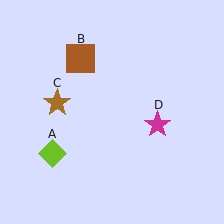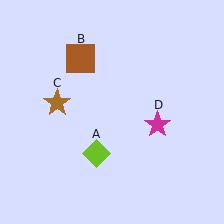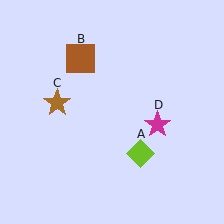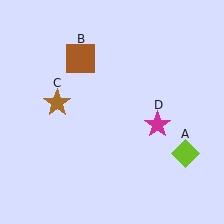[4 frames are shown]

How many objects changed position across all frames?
1 object changed position: lime diamond (object A).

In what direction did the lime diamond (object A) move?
The lime diamond (object A) moved right.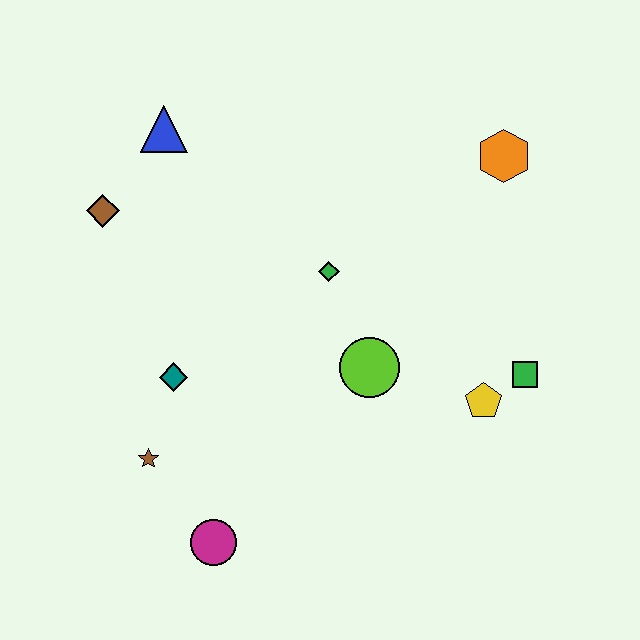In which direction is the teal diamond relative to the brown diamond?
The teal diamond is below the brown diamond.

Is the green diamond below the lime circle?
No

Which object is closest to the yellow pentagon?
The green square is closest to the yellow pentagon.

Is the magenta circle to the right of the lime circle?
No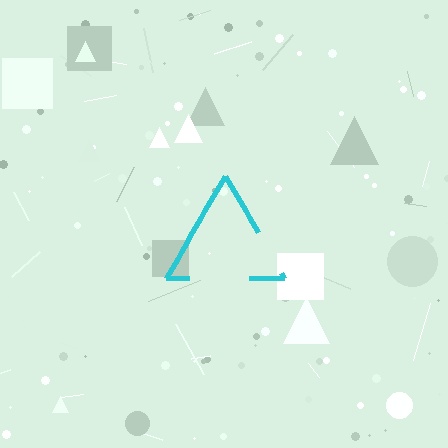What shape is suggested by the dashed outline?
The dashed outline suggests a triangle.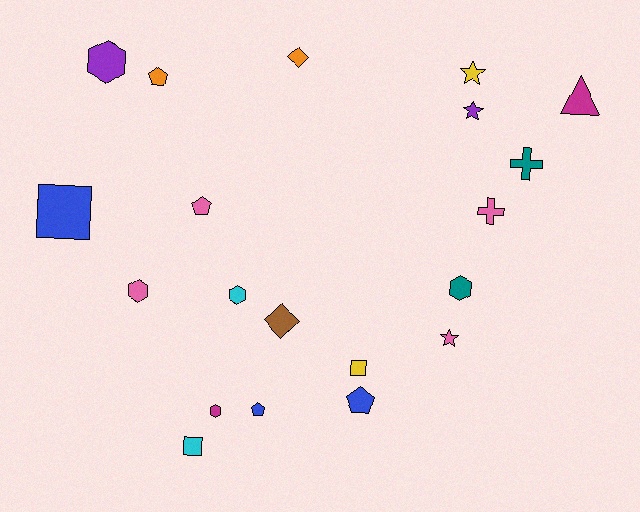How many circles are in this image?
There are no circles.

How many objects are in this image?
There are 20 objects.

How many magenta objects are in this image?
There are 2 magenta objects.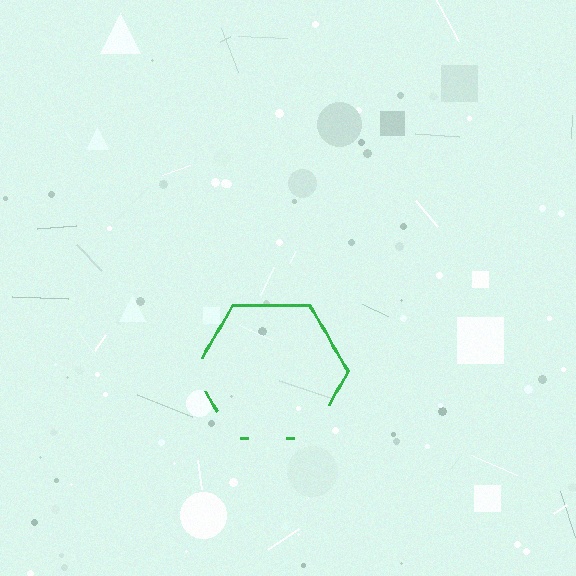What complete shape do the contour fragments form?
The contour fragments form a hexagon.